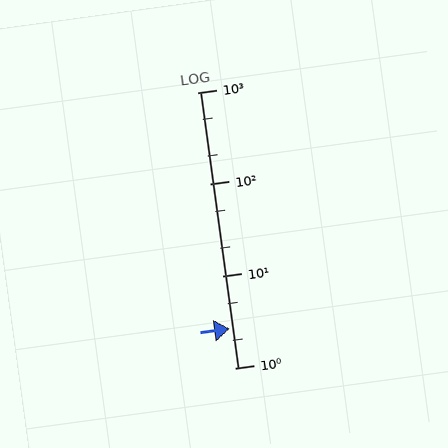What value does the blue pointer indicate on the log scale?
The pointer indicates approximately 2.7.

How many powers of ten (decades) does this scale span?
The scale spans 3 decades, from 1 to 1000.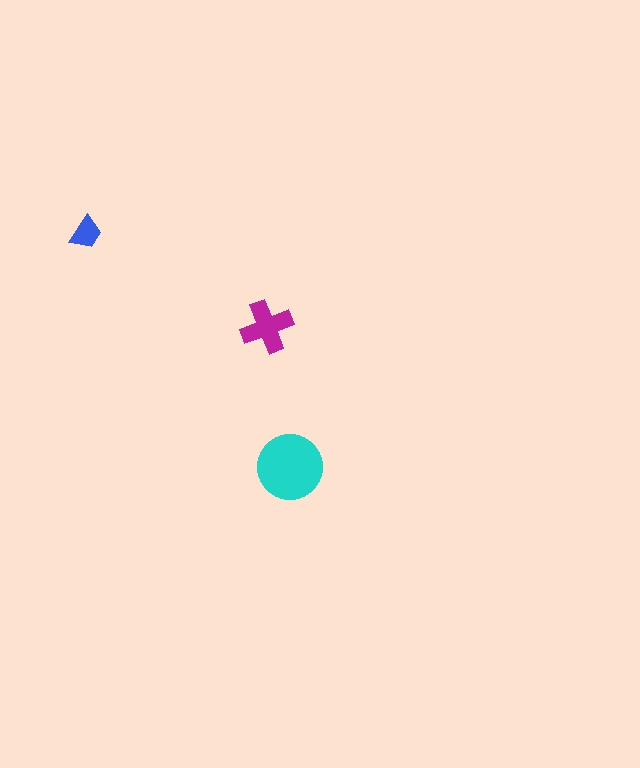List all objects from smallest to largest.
The blue trapezoid, the magenta cross, the cyan circle.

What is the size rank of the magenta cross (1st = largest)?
2nd.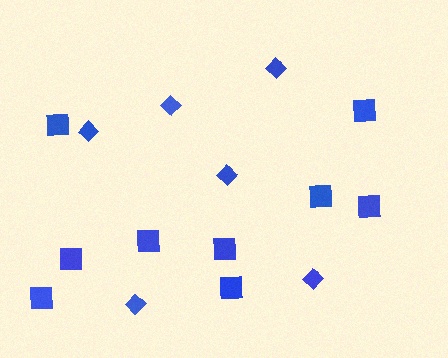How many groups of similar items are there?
There are 2 groups: one group of squares (9) and one group of diamonds (6).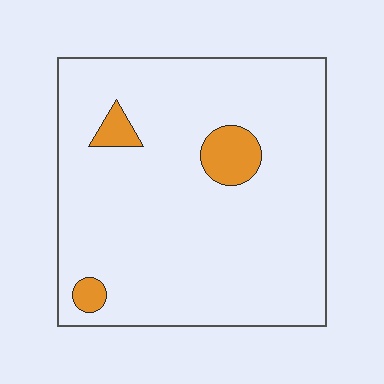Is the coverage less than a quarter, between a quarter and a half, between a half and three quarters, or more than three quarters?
Less than a quarter.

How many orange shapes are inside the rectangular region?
3.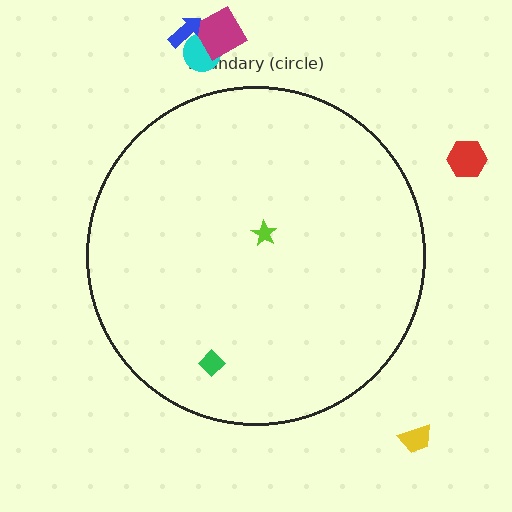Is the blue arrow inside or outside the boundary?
Outside.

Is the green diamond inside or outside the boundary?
Inside.